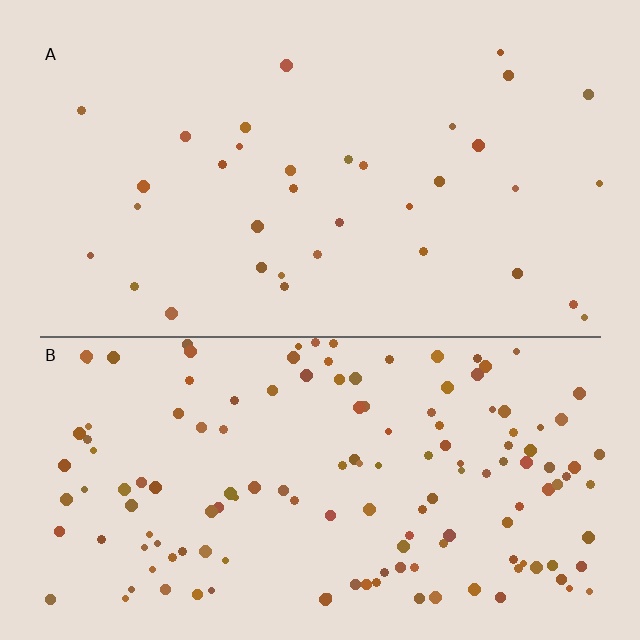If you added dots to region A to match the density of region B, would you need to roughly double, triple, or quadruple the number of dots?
Approximately quadruple.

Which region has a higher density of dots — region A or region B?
B (the bottom).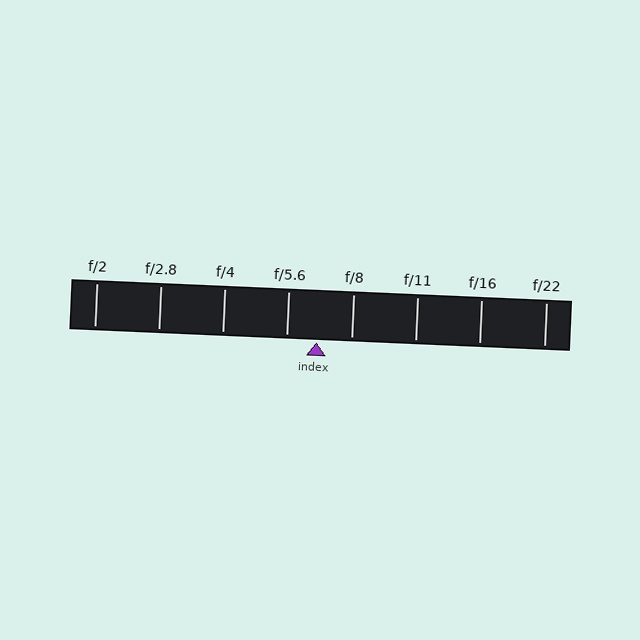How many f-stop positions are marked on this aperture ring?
There are 8 f-stop positions marked.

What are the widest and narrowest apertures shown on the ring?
The widest aperture shown is f/2 and the narrowest is f/22.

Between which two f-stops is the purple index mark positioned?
The index mark is between f/5.6 and f/8.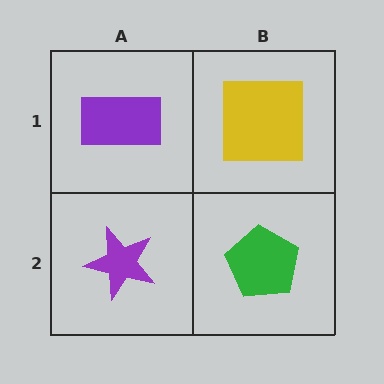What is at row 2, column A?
A purple star.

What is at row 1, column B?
A yellow square.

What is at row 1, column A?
A purple rectangle.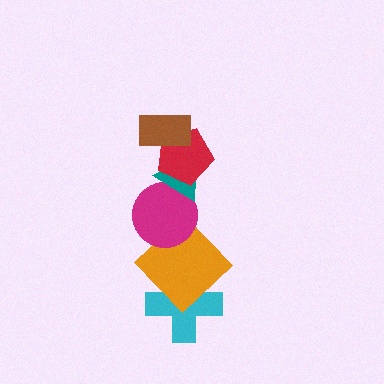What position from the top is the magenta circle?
The magenta circle is 4th from the top.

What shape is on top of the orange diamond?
The magenta circle is on top of the orange diamond.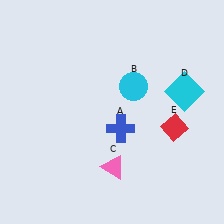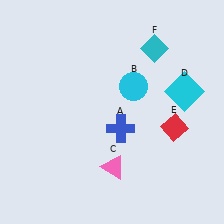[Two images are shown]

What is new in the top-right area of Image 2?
A cyan diamond (F) was added in the top-right area of Image 2.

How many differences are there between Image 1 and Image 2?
There is 1 difference between the two images.